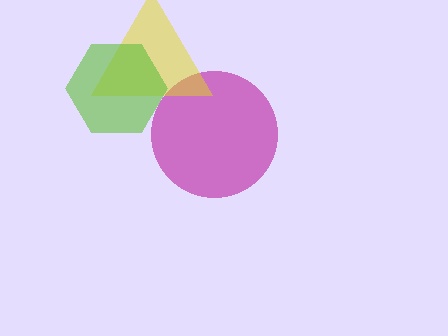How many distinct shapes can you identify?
There are 3 distinct shapes: a magenta circle, a yellow triangle, a lime hexagon.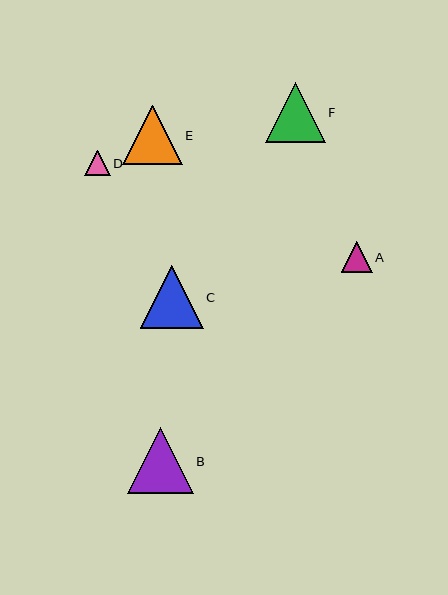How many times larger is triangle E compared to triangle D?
Triangle E is approximately 2.3 times the size of triangle D.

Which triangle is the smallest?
Triangle D is the smallest with a size of approximately 26 pixels.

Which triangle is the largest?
Triangle B is the largest with a size of approximately 66 pixels.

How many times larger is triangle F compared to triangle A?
Triangle F is approximately 1.9 times the size of triangle A.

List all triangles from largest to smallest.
From largest to smallest: B, C, F, E, A, D.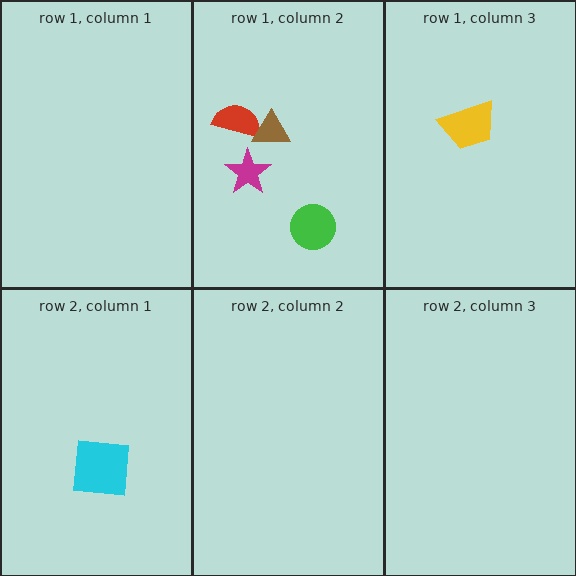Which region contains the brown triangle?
The row 1, column 2 region.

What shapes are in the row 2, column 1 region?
The cyan square.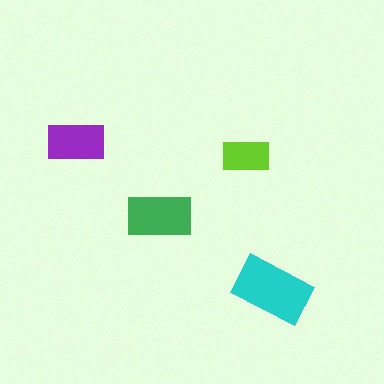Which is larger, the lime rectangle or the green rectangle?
The green one.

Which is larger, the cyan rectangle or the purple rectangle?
The cyan one.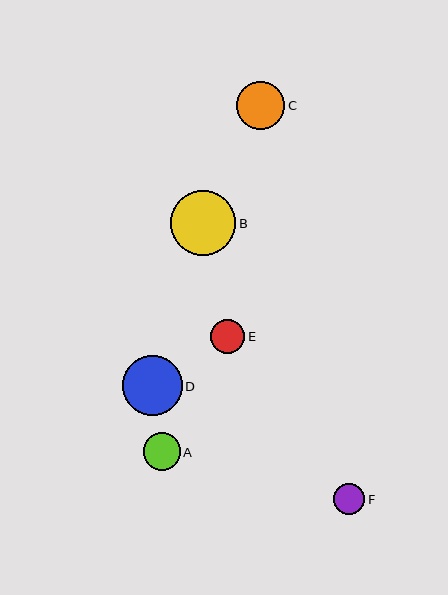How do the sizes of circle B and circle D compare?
Circle B and circle D are approximately the same size.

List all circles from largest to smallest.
From largest to smallest: B, D, C, A, E, F.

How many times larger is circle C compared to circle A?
Circle C is approximately 1.3 times the size of circle A.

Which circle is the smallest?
Circle F is the smallest with a size of approximately 31 pixels.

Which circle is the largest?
Circle B is the largest with a size of approximately 65 pixels.